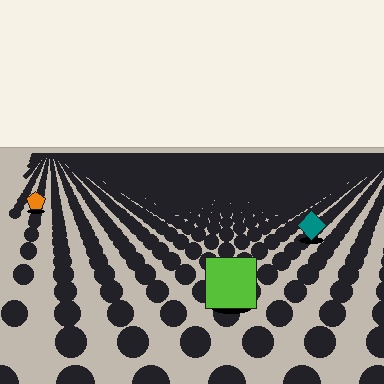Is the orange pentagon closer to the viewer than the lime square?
No. The lime square is closer — you can tell from the texture gradient: the ground texture is coarser near it.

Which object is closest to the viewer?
The lime square is closest. The texture marks near it are larger and more spread out.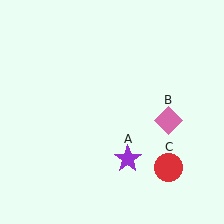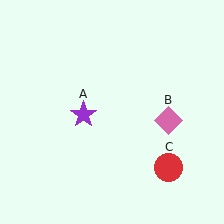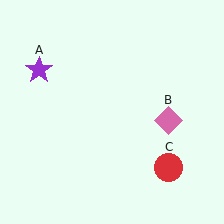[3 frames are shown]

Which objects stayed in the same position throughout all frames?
Pink diamond (object B) and red circle (object C) remained stationary.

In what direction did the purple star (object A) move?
The purple star (object A) moved up and to the left.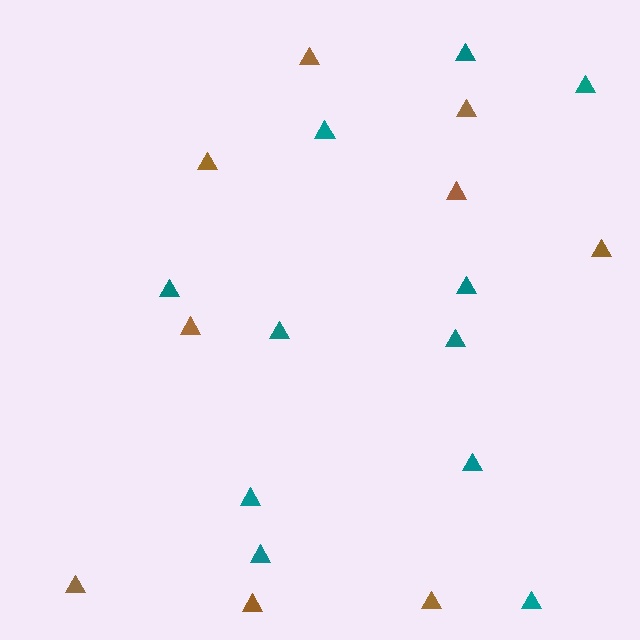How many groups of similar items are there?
There are 2 groups: one group of teal triangles (11) and one group of brown triangles (9).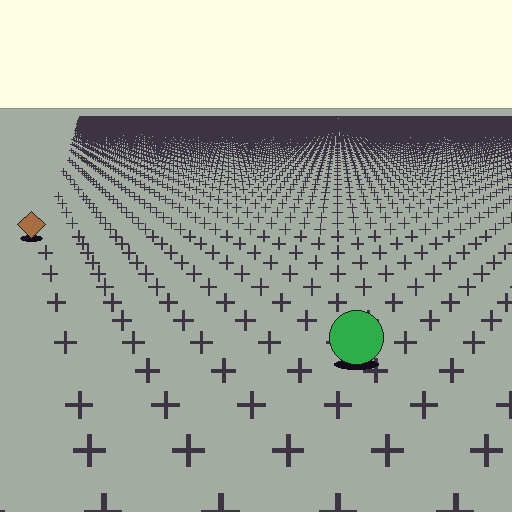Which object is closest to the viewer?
The green circle is closest. The texture marks near it are larger and more spread out.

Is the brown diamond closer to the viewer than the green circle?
No. The green circle is closer — you can tell from the texture gradient: the ground texture is coarser near it.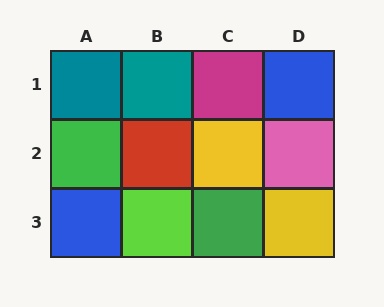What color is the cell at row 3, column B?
Lime.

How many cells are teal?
2 cells are teal.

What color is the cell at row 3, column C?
Green.